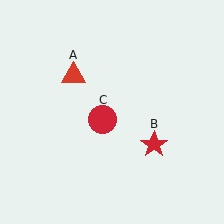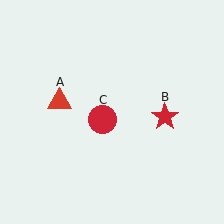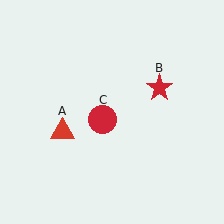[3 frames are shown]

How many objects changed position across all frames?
2 objects changed position: red triangle (object A), red star (object B).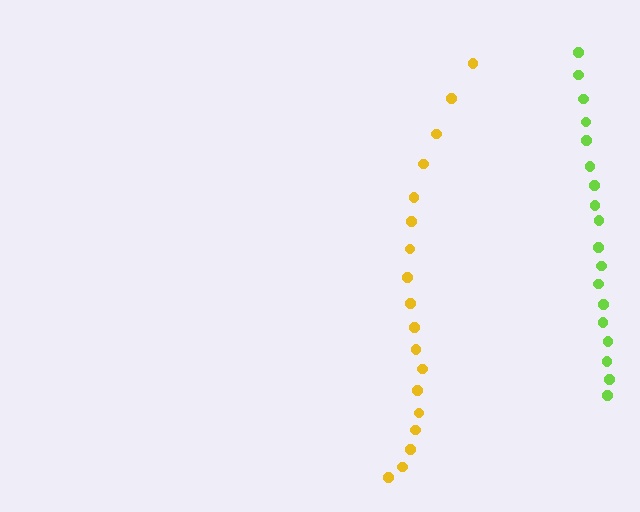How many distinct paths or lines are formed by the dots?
There are 2 distinct paths.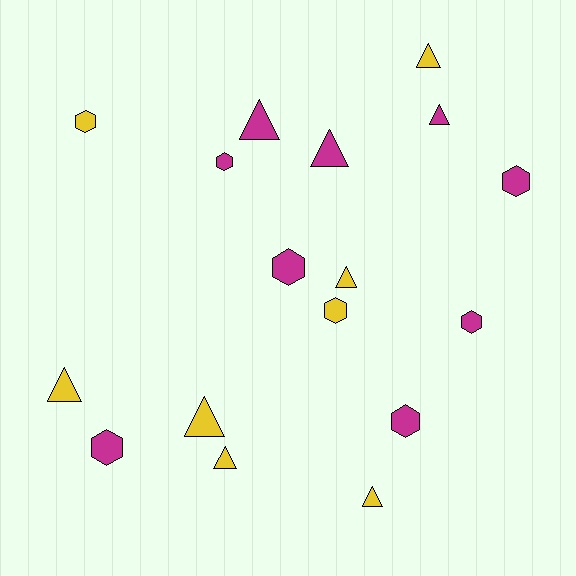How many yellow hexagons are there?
There are 2 yellow hexagons.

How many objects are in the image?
There are 17 objects.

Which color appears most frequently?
Magenta, with 9 objects.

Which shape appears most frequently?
Triangle, with 9 objects.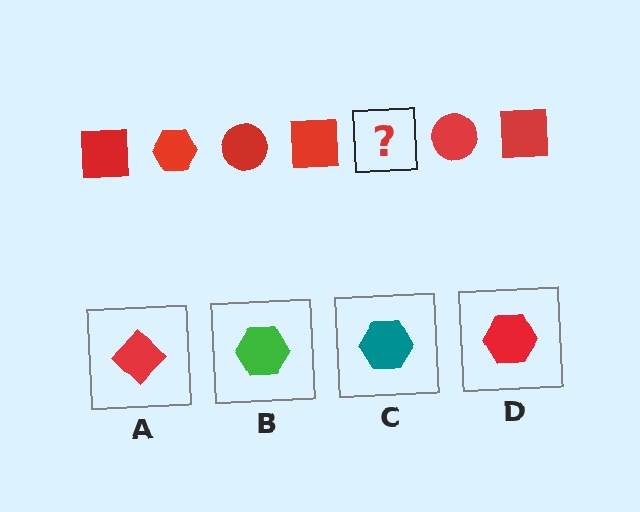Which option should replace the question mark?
Option D.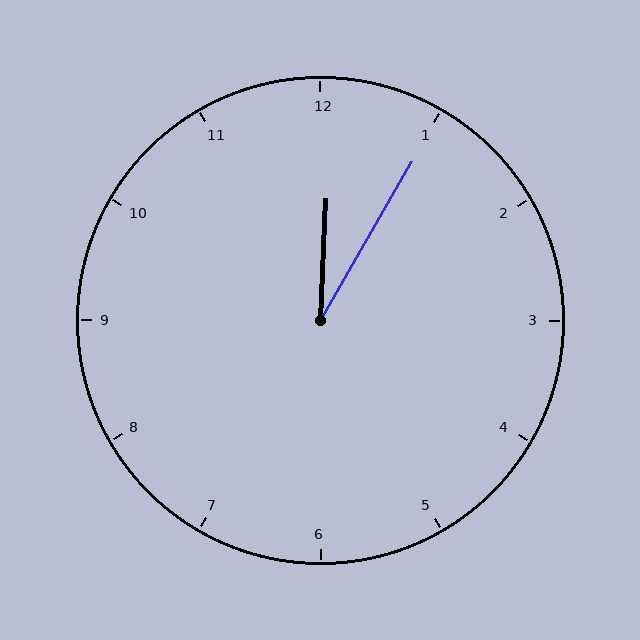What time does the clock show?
12:05.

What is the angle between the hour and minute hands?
Approximately 28 degrees.